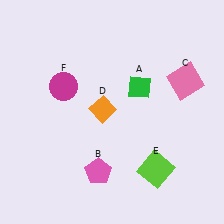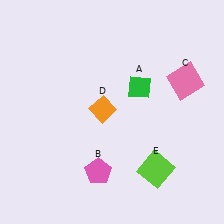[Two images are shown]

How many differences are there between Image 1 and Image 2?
There is 1 difference between the two images.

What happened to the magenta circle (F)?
The magenta circle (F) was removed in Image 2. It was in the top-left area of Image 1.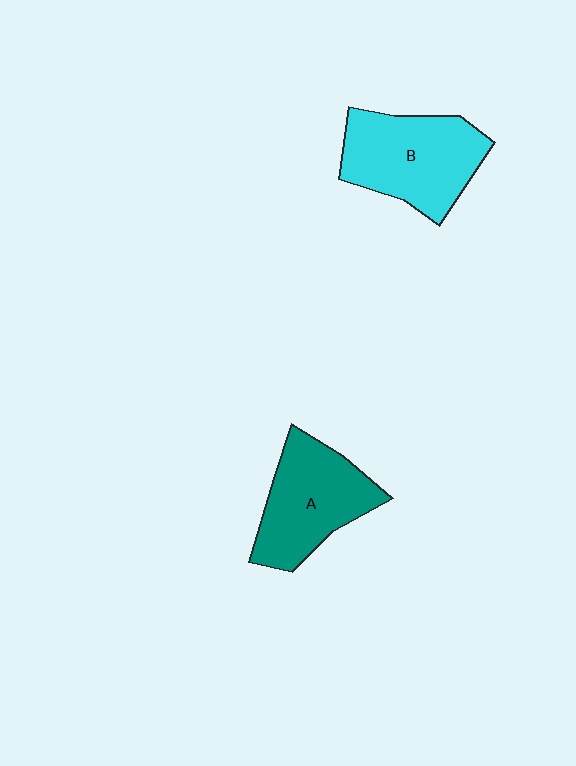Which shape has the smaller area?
Shape A (teal).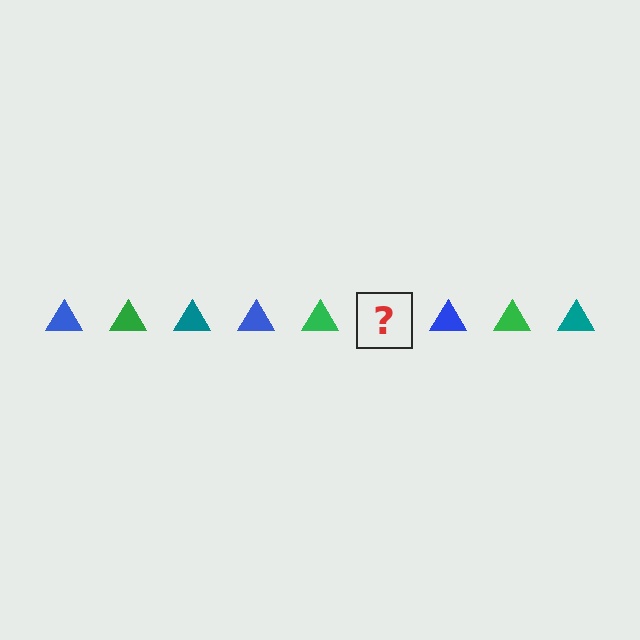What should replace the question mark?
The question mark should be replaced with a teal triangle.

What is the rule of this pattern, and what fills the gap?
The rule is that the pattern cycles through blue, green, teal triangles. The gap should be filled with a teal triangle.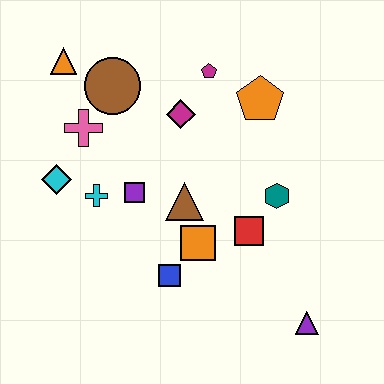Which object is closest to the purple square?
The cyan cross is closest to the purple square.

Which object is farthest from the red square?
The orange triangle is farthest from the red square.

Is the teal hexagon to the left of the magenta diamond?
No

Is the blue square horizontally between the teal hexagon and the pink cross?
Yes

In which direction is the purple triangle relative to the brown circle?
The purple triangle is below the brown circle.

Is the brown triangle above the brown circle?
No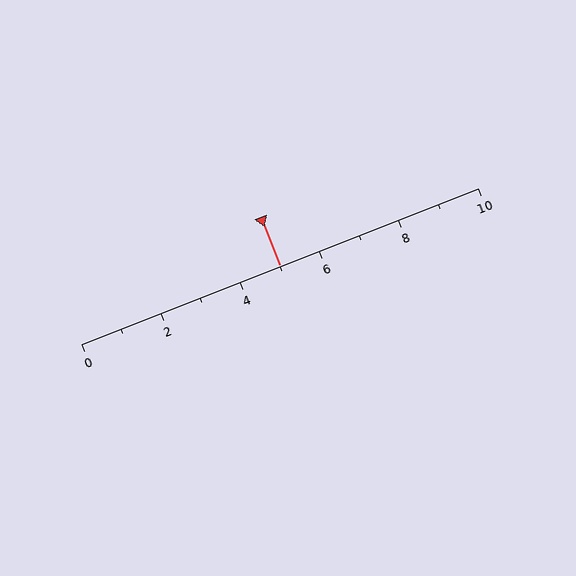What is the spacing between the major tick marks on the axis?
The major ticks are spaced 2 apart.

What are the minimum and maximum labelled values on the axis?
The axis runs from 0 to 10.